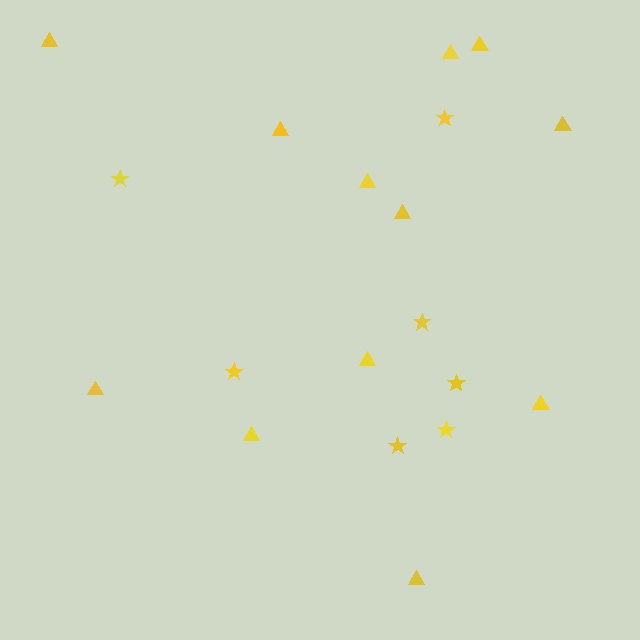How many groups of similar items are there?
There are 2 groups: one group of stars (7) and one group of triangles (12).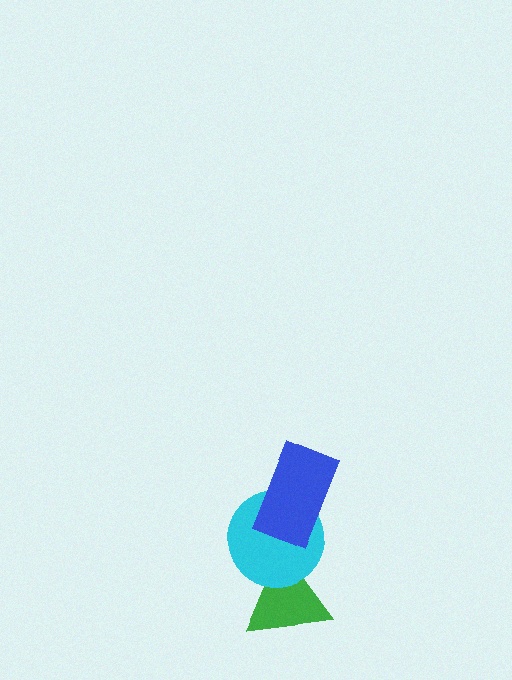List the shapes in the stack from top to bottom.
From top to bottom: the blue rectangle, the cyan circle, the green triangle.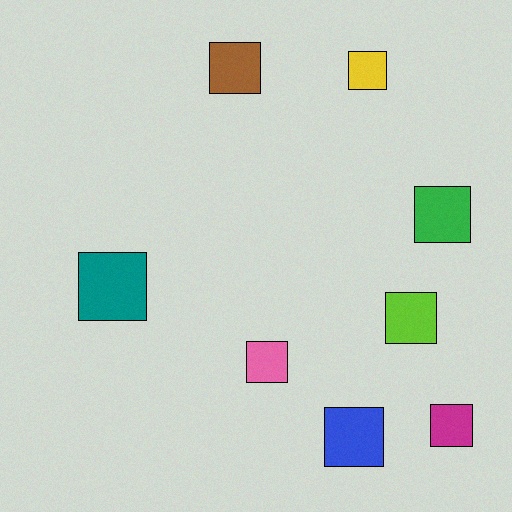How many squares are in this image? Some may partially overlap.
There are 8 squares.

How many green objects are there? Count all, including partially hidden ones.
There is 1 green object.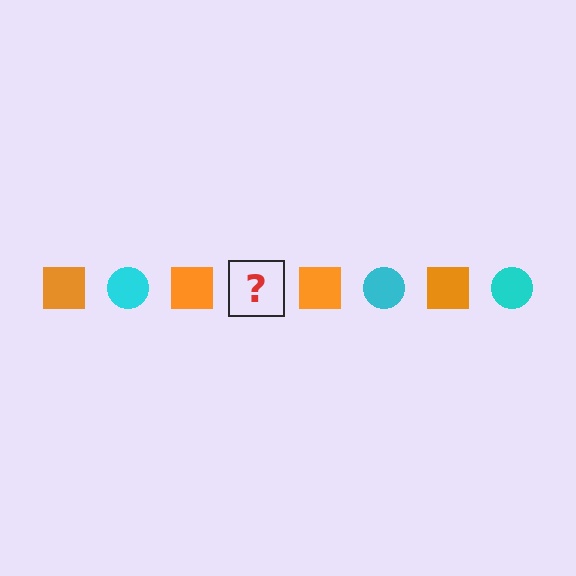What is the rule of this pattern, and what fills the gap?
The rule is that the pattern alternates between orange square and cyan circle. The gap should be filled with a cyan circle.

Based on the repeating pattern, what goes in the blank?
The blank should be a cyan circle.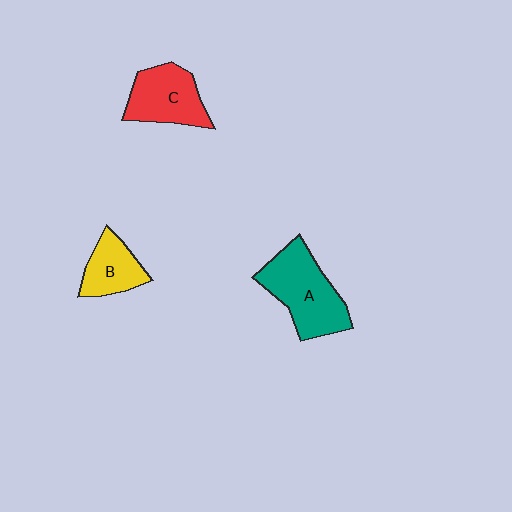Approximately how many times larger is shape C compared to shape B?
Approximately 1.3 times.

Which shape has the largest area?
Shape A (teal).